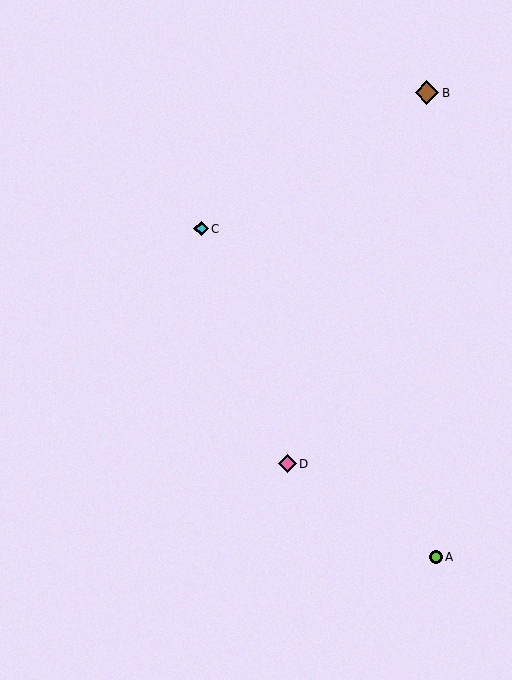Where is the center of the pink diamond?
The center of the pink diamond is at (287, 464).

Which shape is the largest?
The brown diamond (labeled B) is the largest.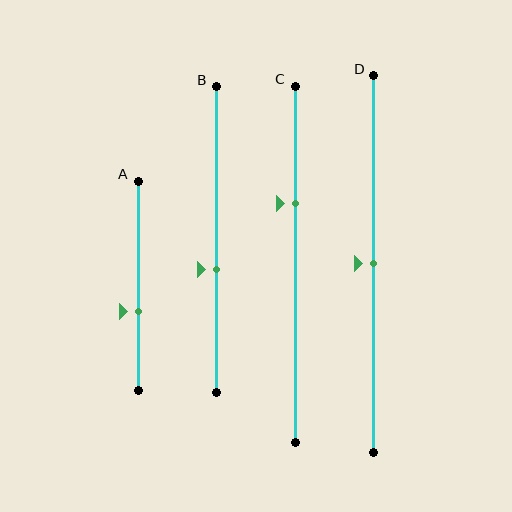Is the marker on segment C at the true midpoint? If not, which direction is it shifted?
No, the marker on segment C is shifted upward by about 17% of the segment length.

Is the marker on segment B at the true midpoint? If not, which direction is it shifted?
No, the marker on segment B is shifted downward by about 10% of the segment length.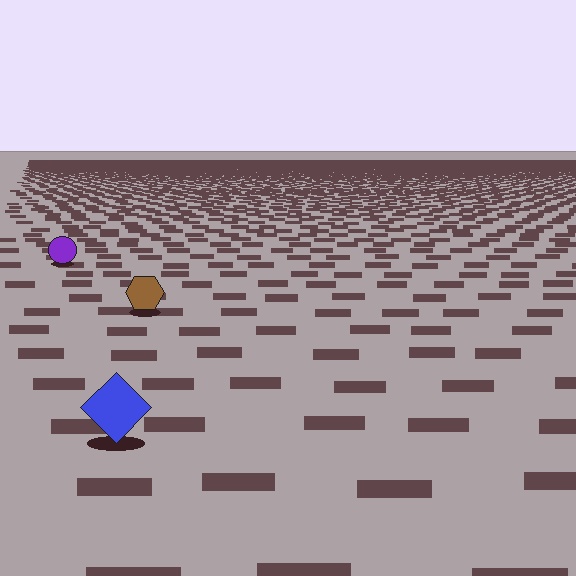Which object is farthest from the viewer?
The purple circle is farthest from the viewer. It appears smaller and the ground texture around it is denser.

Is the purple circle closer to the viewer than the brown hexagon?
No. The brown hexagon is closer — you can tell from the texture gradient: the ground texture is coarser near it.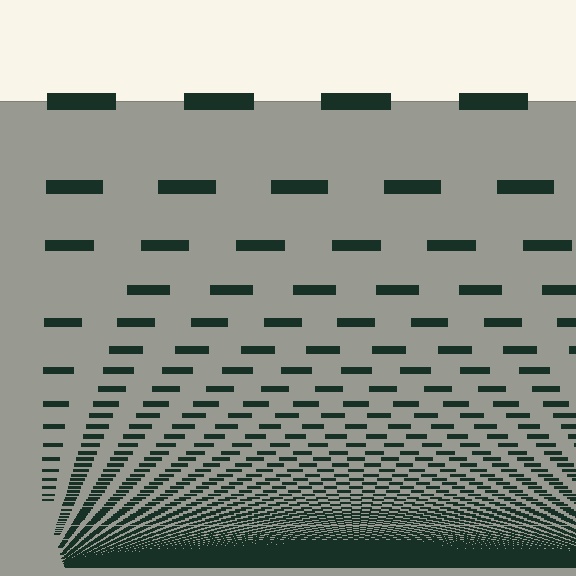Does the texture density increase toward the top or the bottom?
Density increases toward the bottom.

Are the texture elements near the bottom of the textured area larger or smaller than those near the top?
Smaller. The gradient is inverted — elements near the bottom are smaller and denser.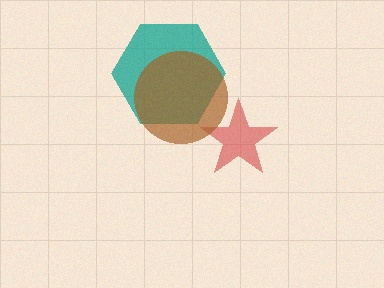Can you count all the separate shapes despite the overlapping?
Yes, there are 3 separate shapes.